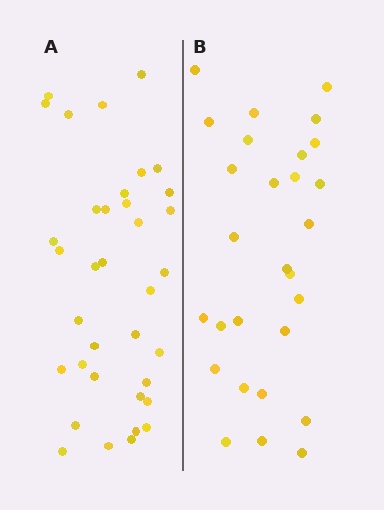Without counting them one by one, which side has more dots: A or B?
Region A (the left region) has more dots.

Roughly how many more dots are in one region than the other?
Region A has roughly 8 or so more dots than region B.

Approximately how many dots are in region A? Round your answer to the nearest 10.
About 40 dots. (The exact count is 36, which rounds to 40.)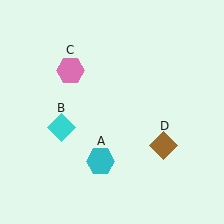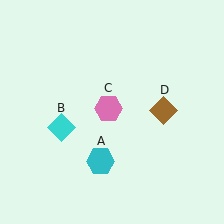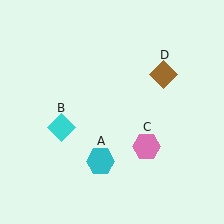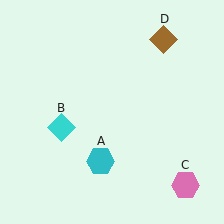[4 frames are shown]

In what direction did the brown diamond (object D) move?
The brown diamond (object D) moved up.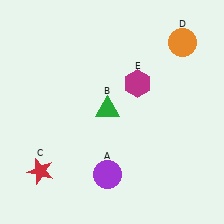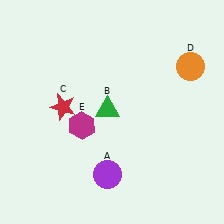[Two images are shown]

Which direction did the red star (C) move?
The red star (C) moved up.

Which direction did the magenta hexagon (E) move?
The magenta hexagon (E) moved left.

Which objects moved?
The objects that moved are: the red star (C), the orange circle (D), the magenta hexagon (E).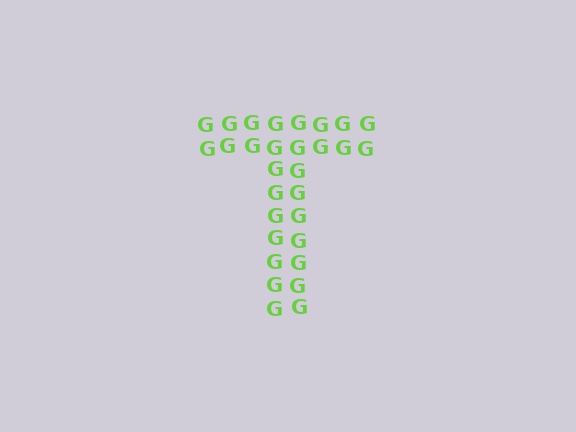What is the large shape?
The large shape is the letter T.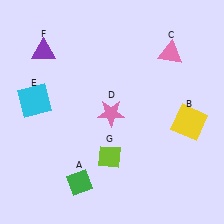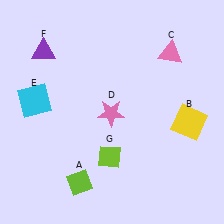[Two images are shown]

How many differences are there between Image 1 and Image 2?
There is 1 difference between the two images.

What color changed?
The diamond (A) changed from green in Image 1 to lime in Image 2.